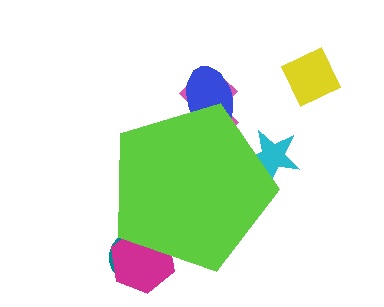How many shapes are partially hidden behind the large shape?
5 shapes are partially hidden.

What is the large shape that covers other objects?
A lime pentagon.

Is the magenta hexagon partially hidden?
Yes, the magenta hexagon is partially hidden behind the lime pentagon.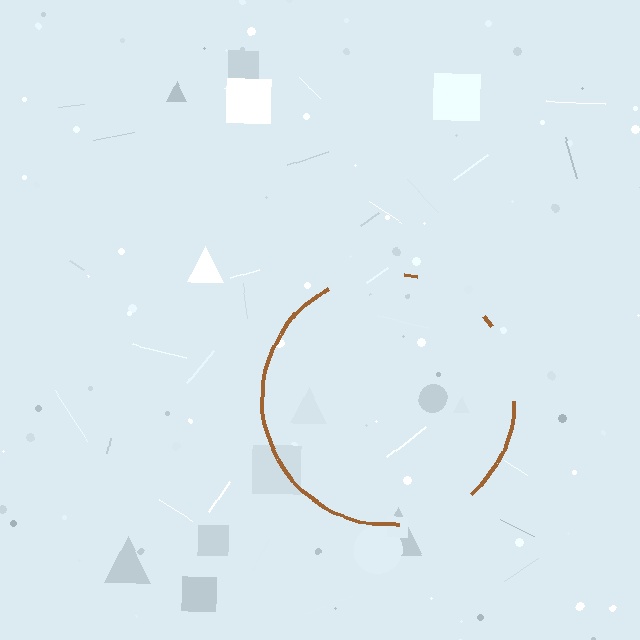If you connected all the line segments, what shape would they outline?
They would outline a circle.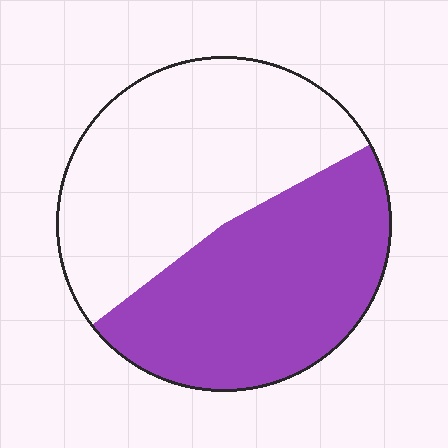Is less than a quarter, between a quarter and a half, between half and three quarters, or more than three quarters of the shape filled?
Between a quarter and a half.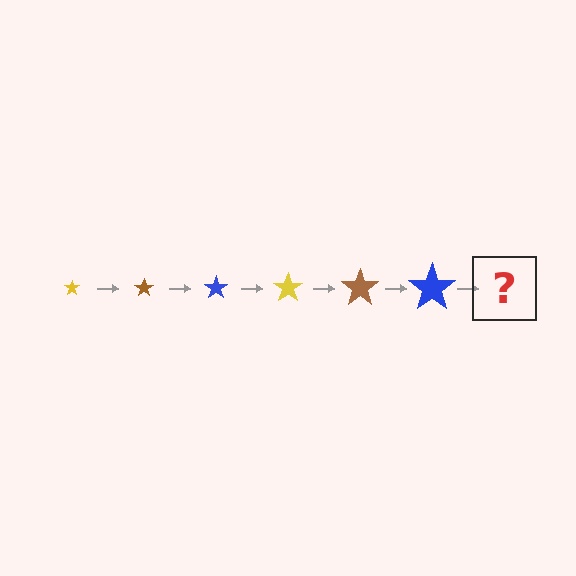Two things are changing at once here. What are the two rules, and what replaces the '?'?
The two rules are that the star grows larger each step and the color cycles through yellow, brown, and blue. The '?' should be a yellow star, larger than the previous one.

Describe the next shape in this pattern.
It should be a yellow star, larger than the previous one.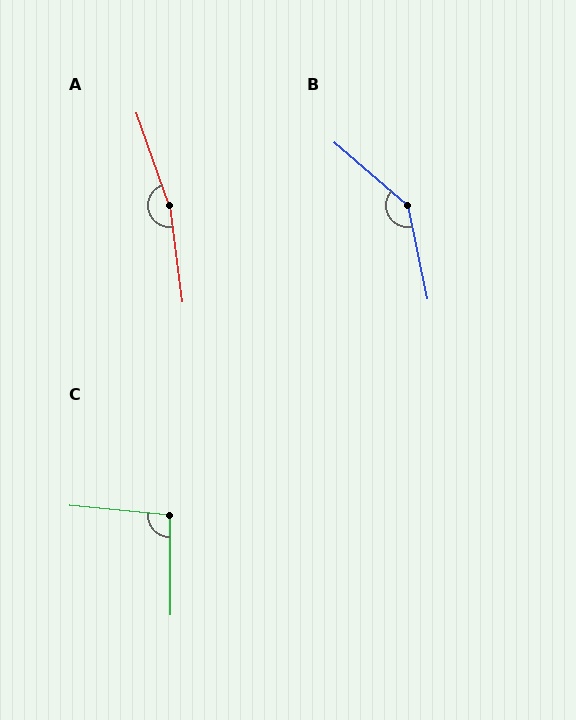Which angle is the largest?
A, at approximately 168 degrees.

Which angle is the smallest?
C, at approximately 96 degrees.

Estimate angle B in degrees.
Approximately 143 degrees.